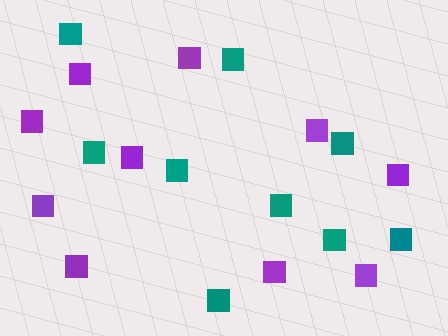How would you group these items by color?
There are 2 groups: one group of purple squares (10) and one group of teal squares (9).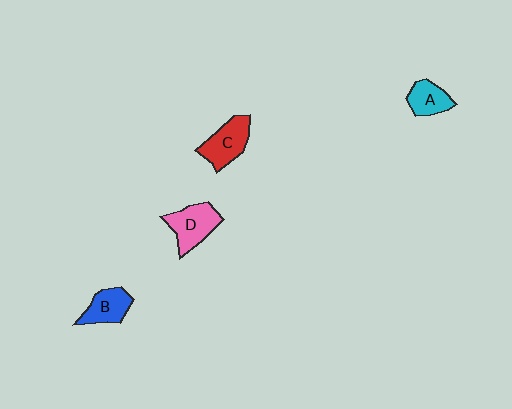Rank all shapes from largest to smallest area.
From largest to smallest: D (pink), C (red), B (blue), A (cyan).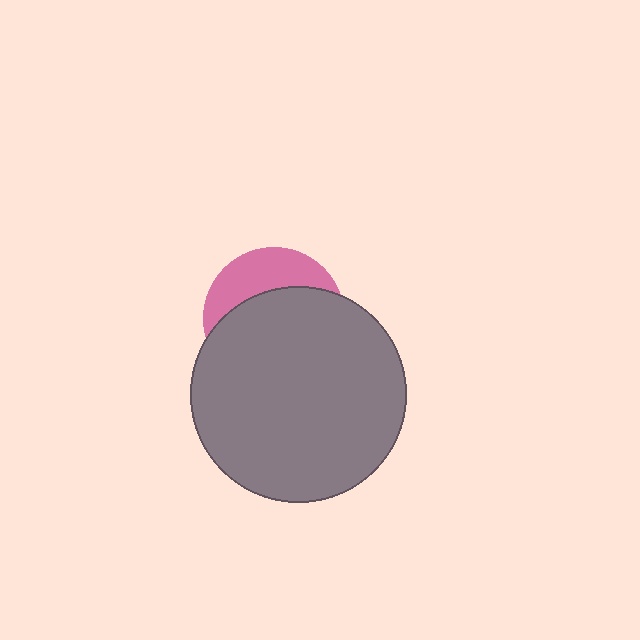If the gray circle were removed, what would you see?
You would see the complete pink circle.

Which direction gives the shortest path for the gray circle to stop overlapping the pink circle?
Moving down gives the shortest separation.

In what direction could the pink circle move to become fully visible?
The pink circle could move up. That would shift it out from behind the gray circle entirely.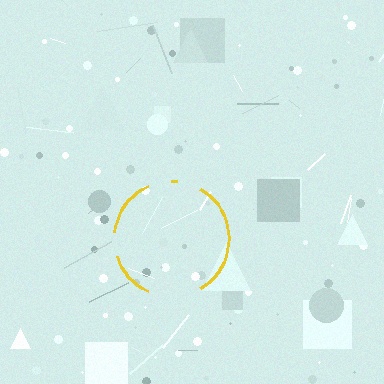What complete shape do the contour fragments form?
The contour fragments form a circle.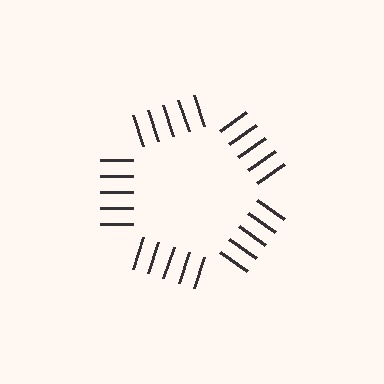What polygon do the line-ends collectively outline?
An illusory pentagon — the line segments terminate on its edges but no continuous stroke is drawn.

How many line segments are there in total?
25 — 5 along each of the 5 edges.